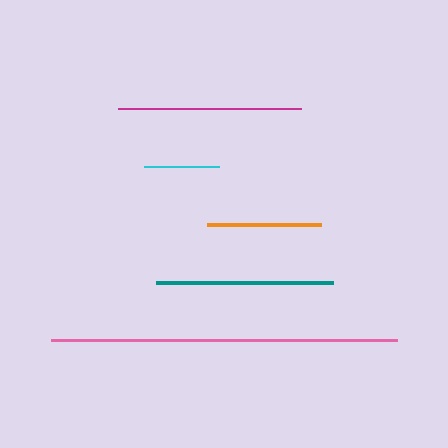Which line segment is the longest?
The pink line is the longest at approximately 346 pixels.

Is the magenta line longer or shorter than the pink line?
The pink line is longer than the magenta line.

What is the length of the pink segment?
The pink segment is approximately 346 pixels long.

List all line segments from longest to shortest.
From longest to shortest: pink, magenta, teal, orange, cyan.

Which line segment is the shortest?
The cyan line is the shortest at approximately 75 pixels.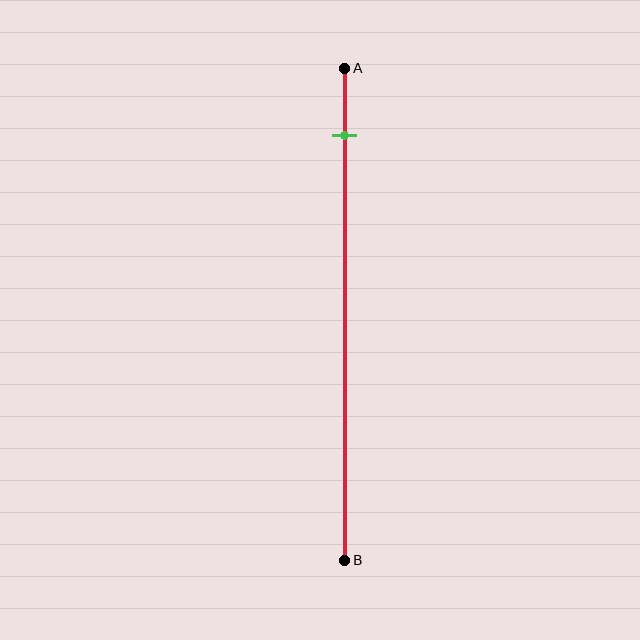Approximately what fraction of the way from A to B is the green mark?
The green mark is approximately 15% of the way from A to B.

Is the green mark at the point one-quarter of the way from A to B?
No, the mark is at about 15% from A, not at the 25% one-quarter point.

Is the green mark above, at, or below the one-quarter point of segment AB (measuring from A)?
The green mark is above the one-quarter point of segment AB.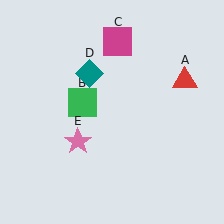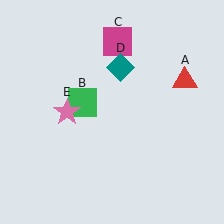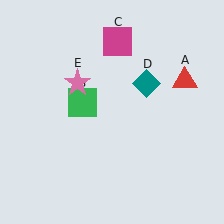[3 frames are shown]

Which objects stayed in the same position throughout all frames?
Red triangle (object A) and green square (object B) and magenta square (object C) remained stationary.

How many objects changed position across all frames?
2 objects changed position: teal diamond (object D), pink star (object E).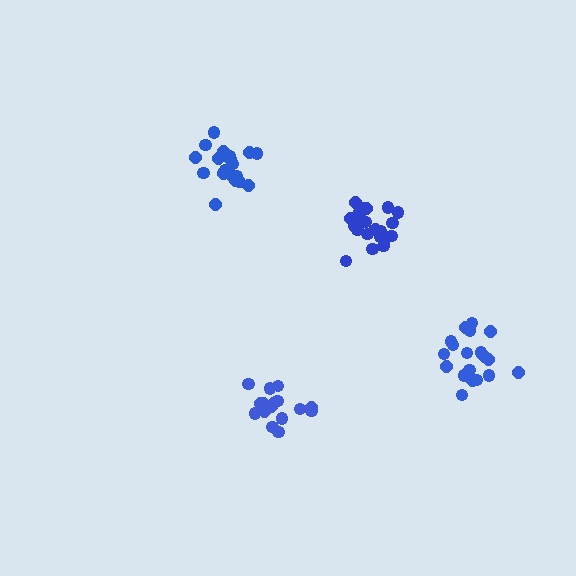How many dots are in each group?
Group 1: 16 dots, Group 2: 19 dots, Group 3: 20 dots, Group 4: 21 dots (76 total).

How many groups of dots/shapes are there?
There are 4 groups.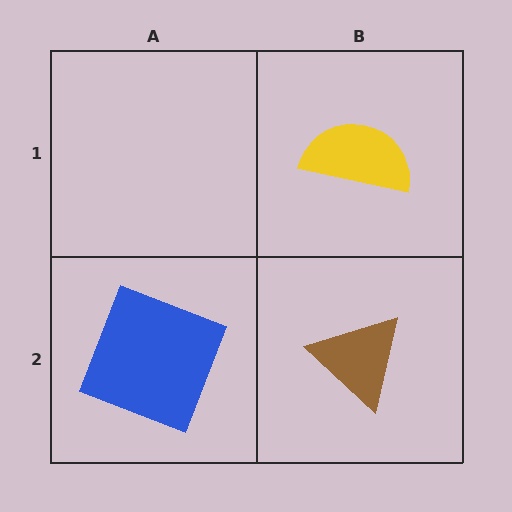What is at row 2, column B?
A brown triangle.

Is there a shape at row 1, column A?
No, that cell is empty.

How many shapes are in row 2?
2 shapes.